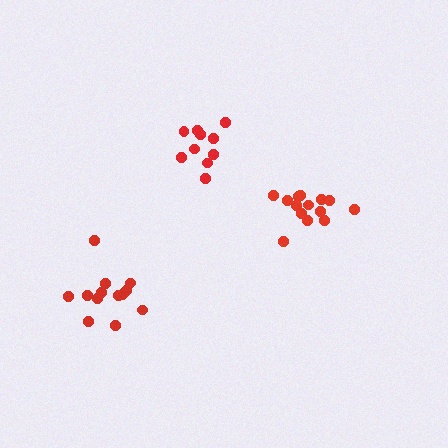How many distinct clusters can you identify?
There are 3 distinct clusters.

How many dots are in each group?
Group 1: 13 dots, Group 2: 14 dots, Group 3: 10 dots (37 total).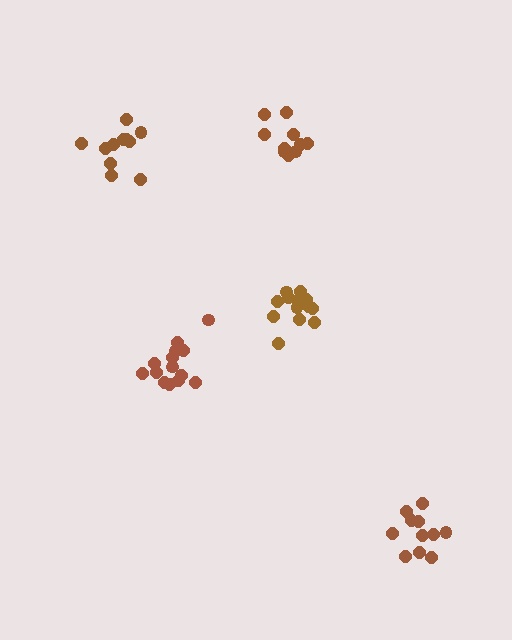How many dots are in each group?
Group 1: 11 dots, Group 2: 14 dots, Group 3: 14 dots, Group 4: 11 dots, Group 5: 11 dots (61 total).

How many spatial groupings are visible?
There are 5 spatial groupings.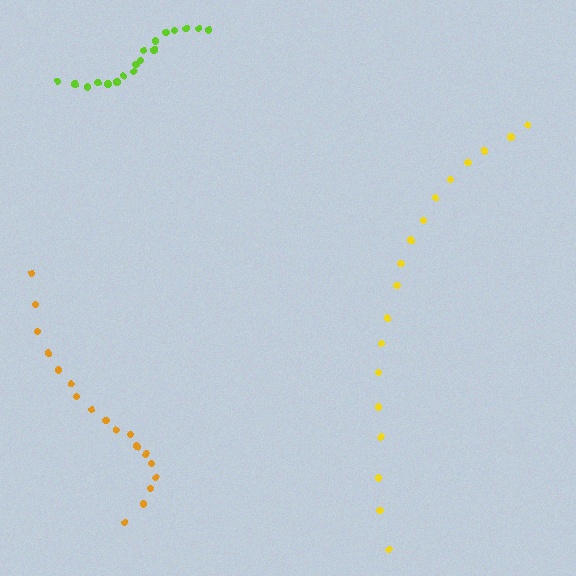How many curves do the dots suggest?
There are 3 distinct paths.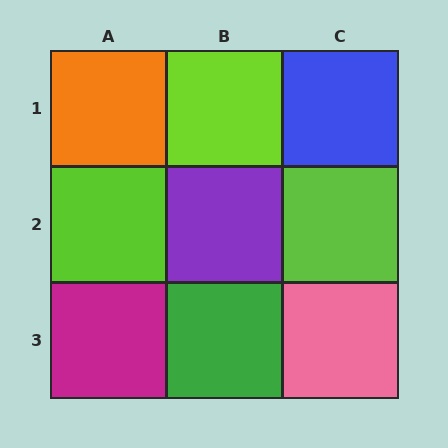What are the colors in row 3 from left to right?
Magenta, green, pink.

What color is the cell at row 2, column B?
Purple.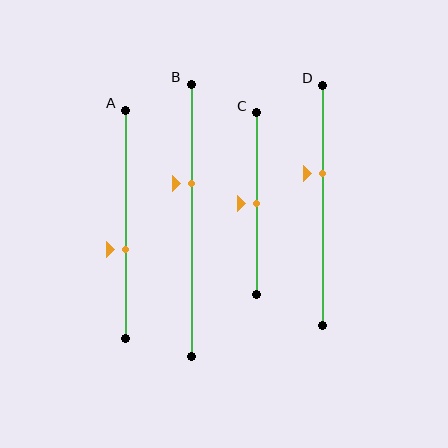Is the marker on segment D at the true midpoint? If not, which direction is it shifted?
No, the marker on segment D is shifted upward by about 13% of the segment length.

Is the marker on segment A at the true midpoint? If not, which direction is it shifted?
No, the marker on segment A is shifted downward by about 11% of the segment length.